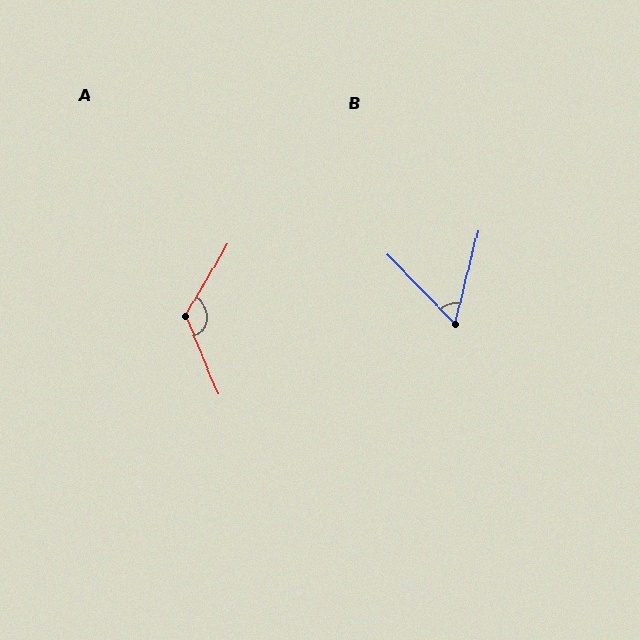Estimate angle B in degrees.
Approximately 58 degrees.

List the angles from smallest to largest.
B (58°), A (127°).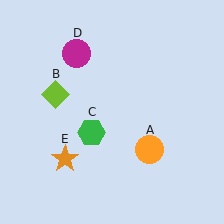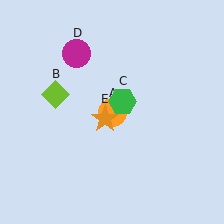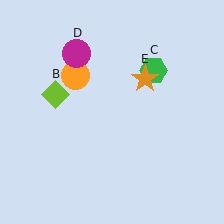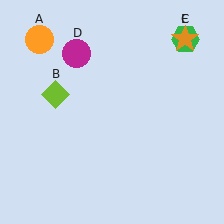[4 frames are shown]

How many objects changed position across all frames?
3 objects changed position: orange circle (object A), green hexagon (object C), orange star (object E).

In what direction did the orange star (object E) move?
The orange star (object E) moved up and to the right.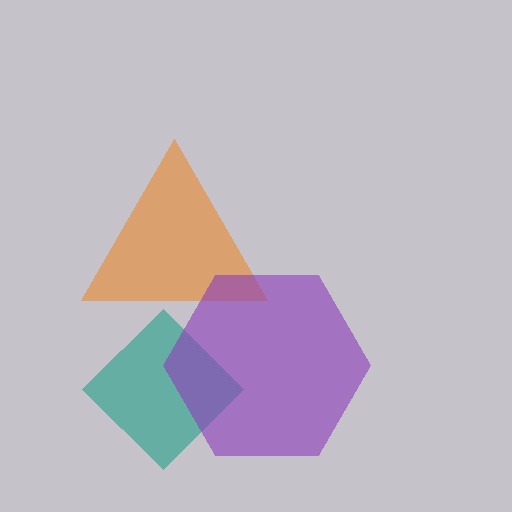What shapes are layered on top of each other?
The layered shapes are: a teal diamond, an orange triangle, a purple hexagon.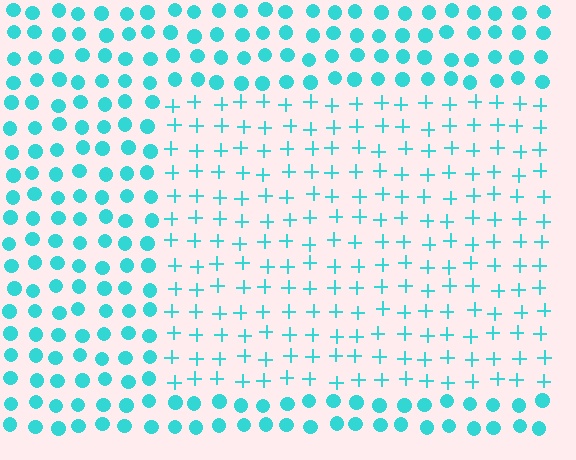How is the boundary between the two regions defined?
The boundary is defined by a change in element shape: plus signs inside vs. circles outside. All elements share the same color and spacing.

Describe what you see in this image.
The image is filled with small cyan elements arranged in a uniform grid. A rectangle-shaped region contains plus signs, while the surrounding area contains circles. The boundary is defined purely by the change in element shape.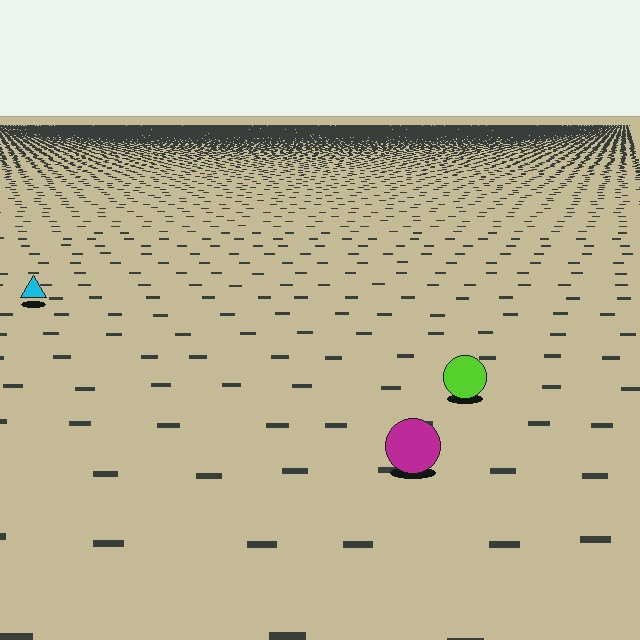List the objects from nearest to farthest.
From nearest to farthest: the magenta circle, the lime circle, the cyan triangle.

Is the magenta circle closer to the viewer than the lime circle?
Yes. The magenta circle is closer — you can tell from the texture gradient: the ground texture is coarser near it.